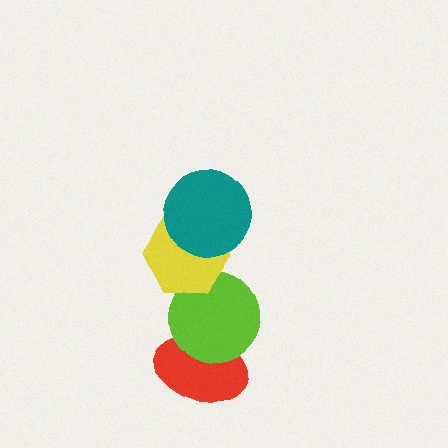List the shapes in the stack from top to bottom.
From top to bottom: the teal circle, the yellow hexagon, the lime circle, the red ellipse.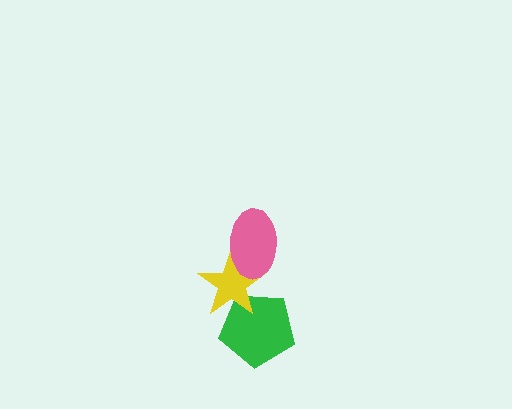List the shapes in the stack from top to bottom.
From top to bottom: the pink ellipse, the yellow star, the green pentagon.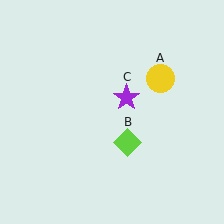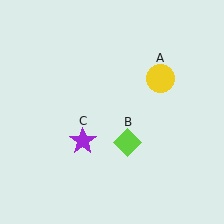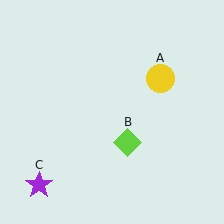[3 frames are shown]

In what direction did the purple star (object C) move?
The purple star (object C) moved down and to the left.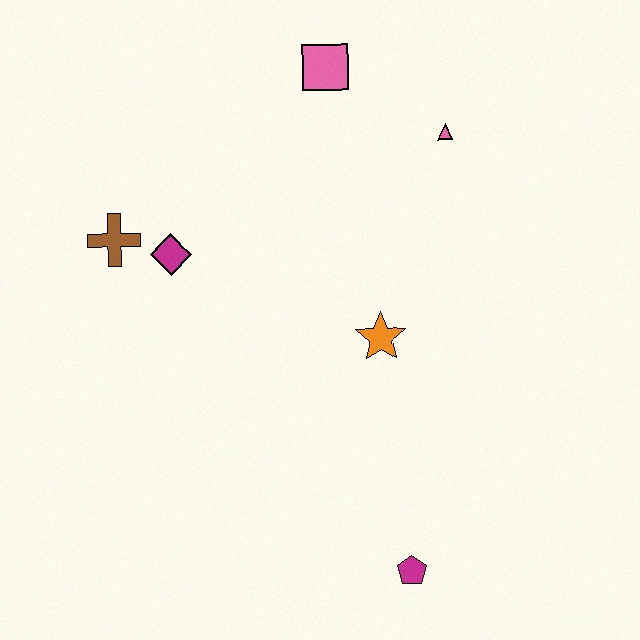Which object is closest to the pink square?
The pink triangle is closest to the pink square.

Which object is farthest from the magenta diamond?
The magenta pentagon is farthest from the magenta diamond.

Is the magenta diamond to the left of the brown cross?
No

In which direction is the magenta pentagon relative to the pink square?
The magenta pentagon is below the pink square.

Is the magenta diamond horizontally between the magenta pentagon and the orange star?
No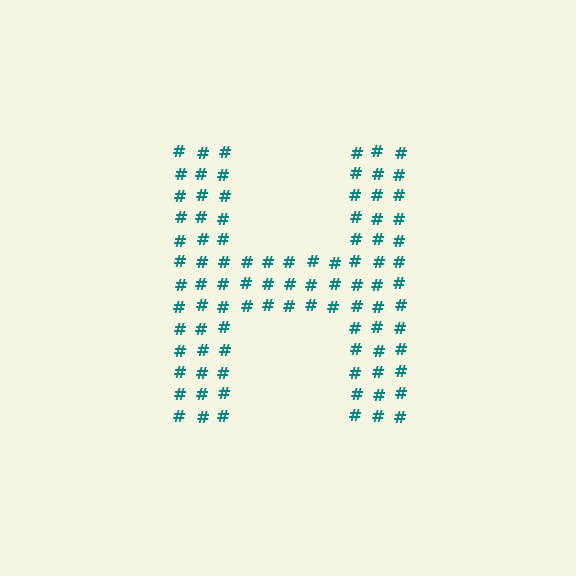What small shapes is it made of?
It is made of small hash symbols.